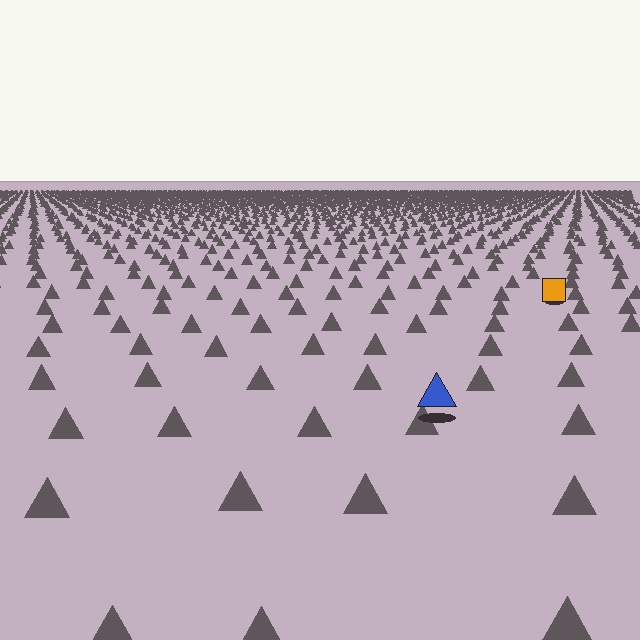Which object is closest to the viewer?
The blue triangle is closest. The texture marks near it are larger and more spread out.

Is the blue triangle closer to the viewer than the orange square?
Yes. The blue triangle is closer — you can tell from the texture gradient: the ground texture is coarser near it.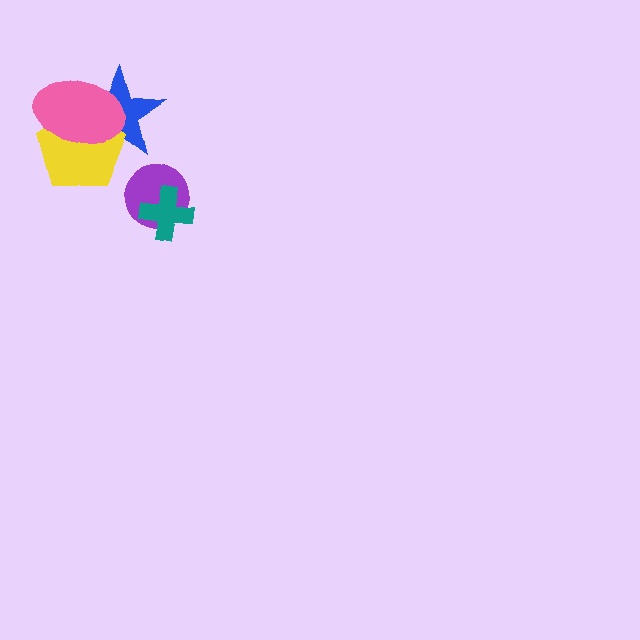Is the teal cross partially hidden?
No, no other shape covers it.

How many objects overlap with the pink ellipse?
2 objects overlap with the pink ellipse.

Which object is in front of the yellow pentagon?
The pink ellipse is in front of the yellow pentagon.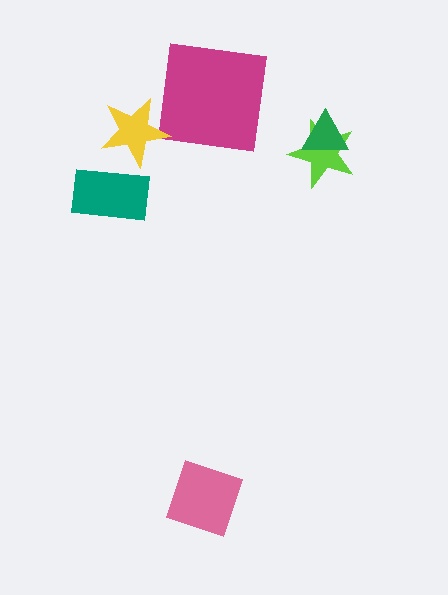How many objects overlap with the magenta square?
0 objects overlap with the magenta square.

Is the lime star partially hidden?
Yes, it is partially covered by another shape.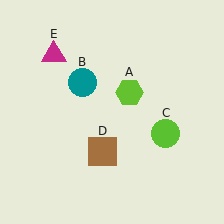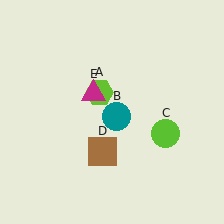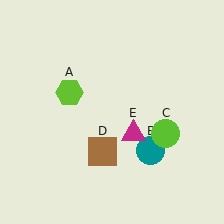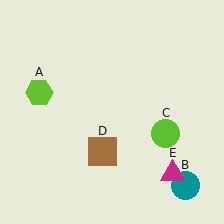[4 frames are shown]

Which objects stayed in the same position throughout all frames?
Lime circle (object C) and brown square (object D) remained stationary.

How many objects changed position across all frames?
3 objects changed position: lime hexagon (object A), teal circle (object B), magenta triangle (object E).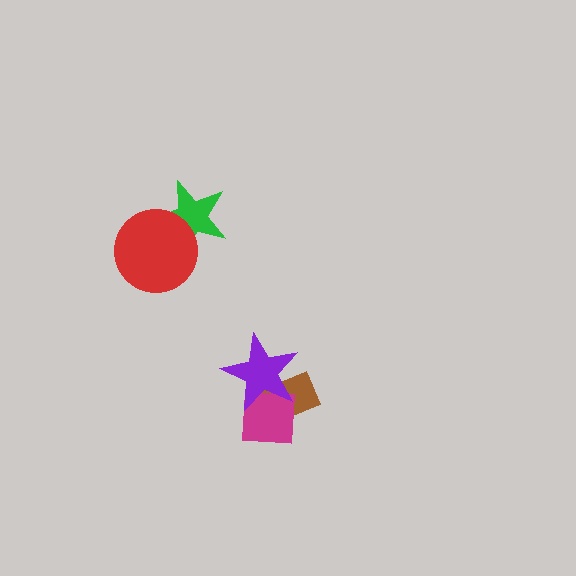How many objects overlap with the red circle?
1 object overlaps with the red circle.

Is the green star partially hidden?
Yes, it is partially covered by another shape.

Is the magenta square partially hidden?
Yes, it is partially covered by another shape.